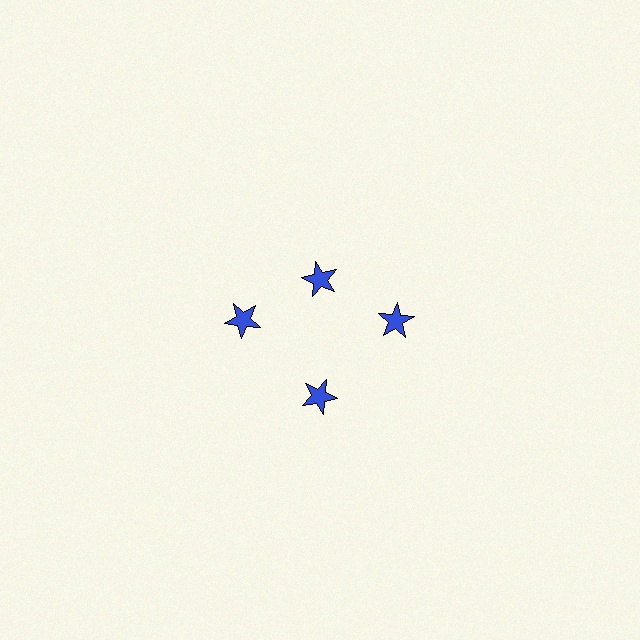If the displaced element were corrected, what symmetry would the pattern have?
It would have 4-fold rotational symmetry — the pattern would map onto itself every 90 degrees.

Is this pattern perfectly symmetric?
No. The 4 blue stars are arranged in a ring, but one element near the 12 o'clock position is pulled inward toward the center, breaking the 4-fold rotational symmetry.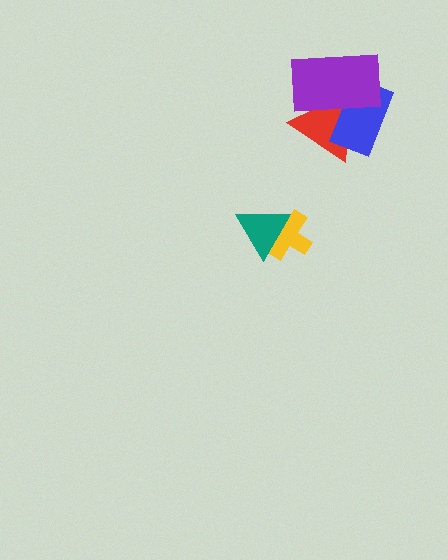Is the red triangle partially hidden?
Yes, it is partially covered by another shape.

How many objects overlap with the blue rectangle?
2 objects overlap with the blue rectangle.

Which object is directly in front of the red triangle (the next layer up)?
The blue rectangle is directly in front of the red triangle.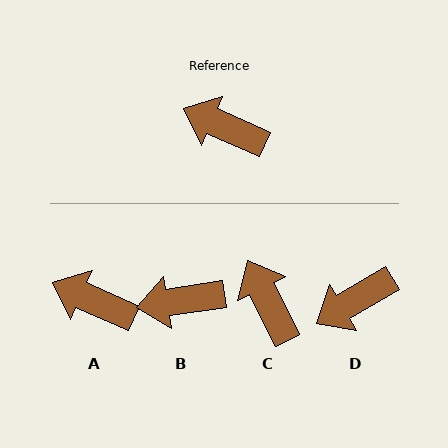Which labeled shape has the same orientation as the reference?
A.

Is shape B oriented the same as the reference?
No, it is off by about 33 degrees.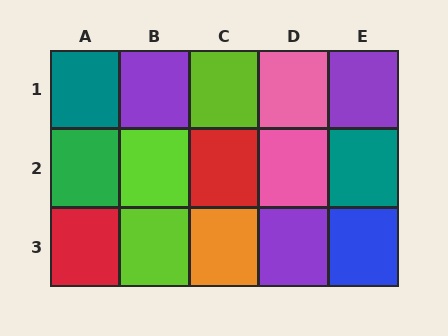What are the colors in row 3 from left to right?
Red, lime, orange, purple, blue.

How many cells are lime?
3 cells are lime.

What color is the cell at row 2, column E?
Teal.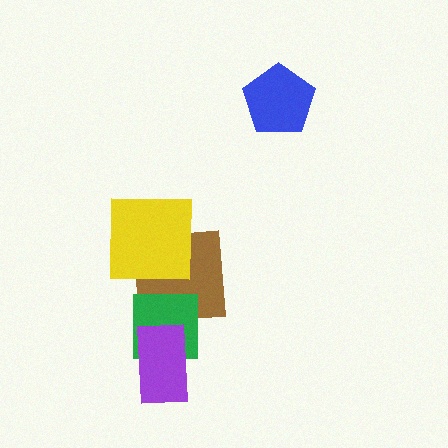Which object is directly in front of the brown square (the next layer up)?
The yellow square is directly in front of the brown square.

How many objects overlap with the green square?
2 objects overlap with the green square.